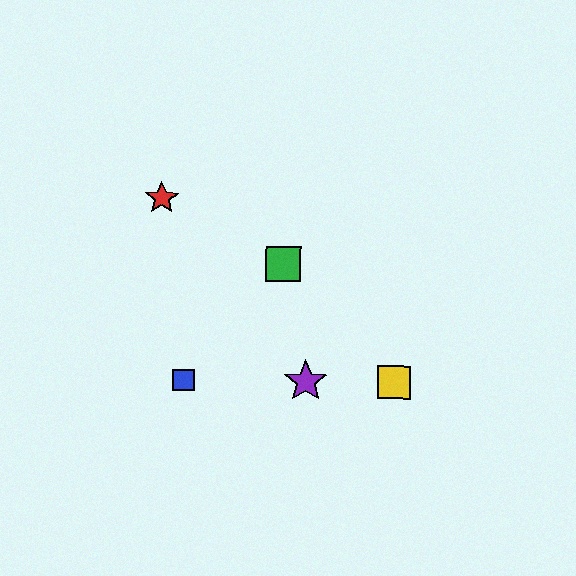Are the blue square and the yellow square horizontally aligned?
Yes, both are at y≈380.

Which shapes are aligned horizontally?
The blue square, the yellow square, the purple star are aligned horizontally.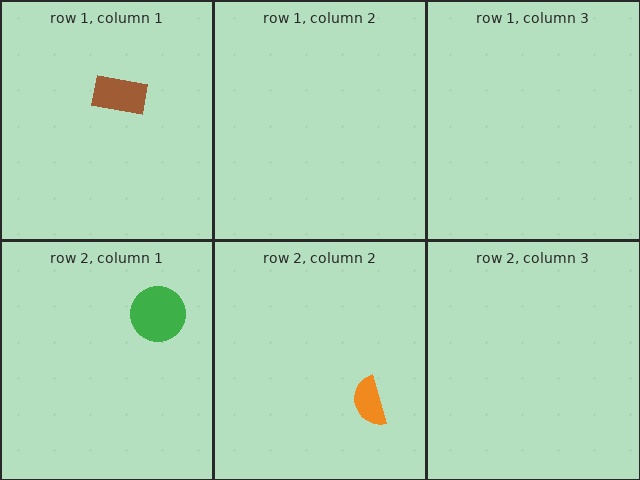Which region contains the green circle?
The row 2, column 1 region.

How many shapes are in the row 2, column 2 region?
1.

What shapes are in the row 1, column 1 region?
The brown rectangle.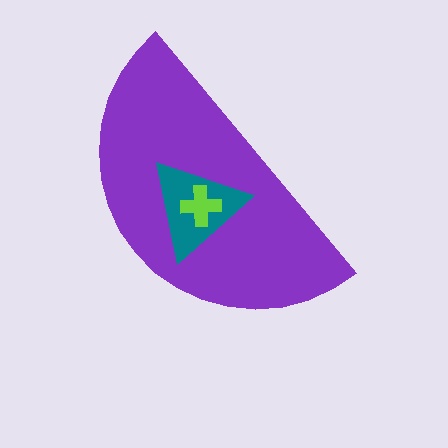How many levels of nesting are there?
3.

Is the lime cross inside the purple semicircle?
Yes.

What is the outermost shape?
The purple semicircle.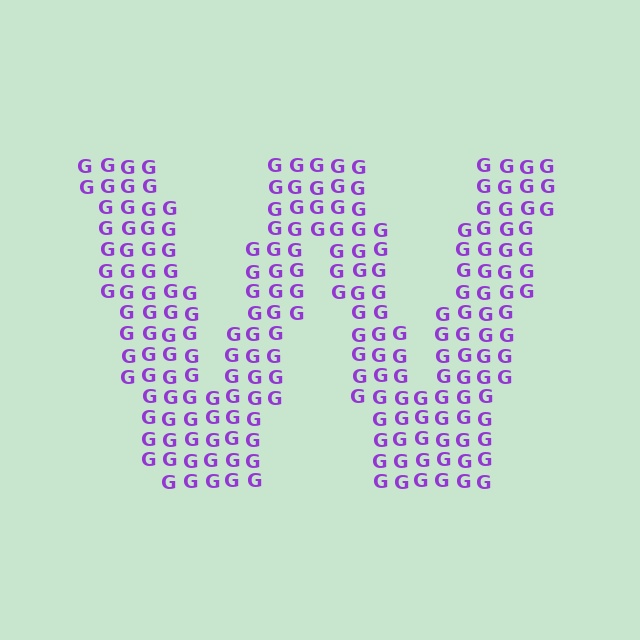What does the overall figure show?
The overall figure shows the letter W.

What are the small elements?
The small elements are letter G's.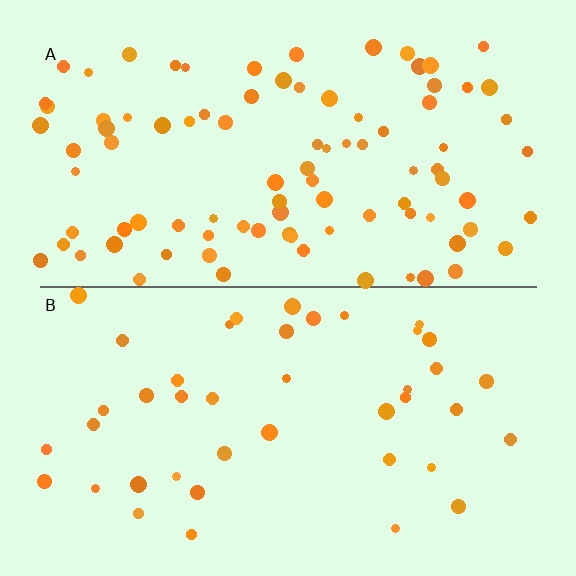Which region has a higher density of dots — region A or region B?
A (the top).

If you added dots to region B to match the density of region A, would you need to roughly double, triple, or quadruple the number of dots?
Approximately double.